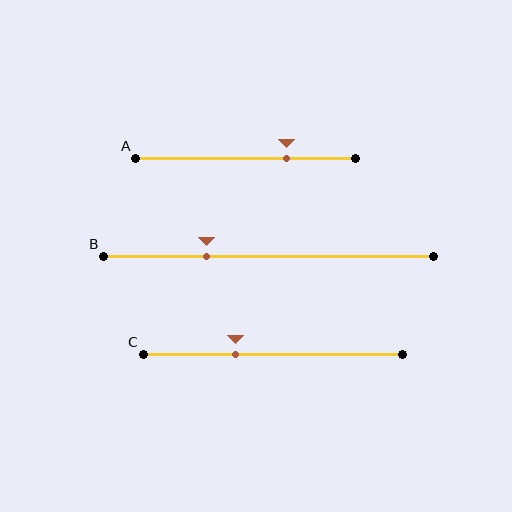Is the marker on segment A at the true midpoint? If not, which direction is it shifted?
No, the marker on segment A is shifted to the right by about 18% of the segment length.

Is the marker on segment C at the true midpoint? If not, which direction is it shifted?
No, the marker on segment C is shifted to the left by about 14% of the segment length.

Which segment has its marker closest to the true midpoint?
Segment C has its marker closest to the true midpoint.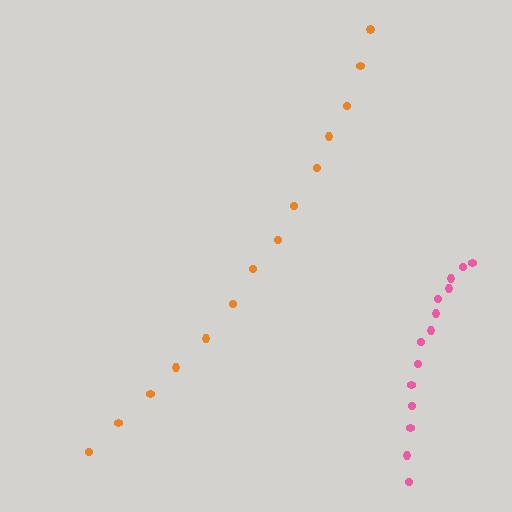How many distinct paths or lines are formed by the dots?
There are 2 distinct paths.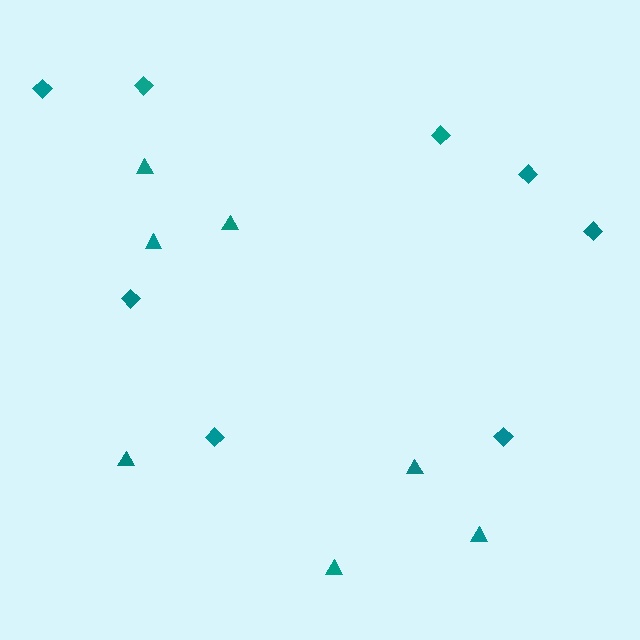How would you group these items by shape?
There are 2 groups: one group of triangles (7) and one group of diamonds (8).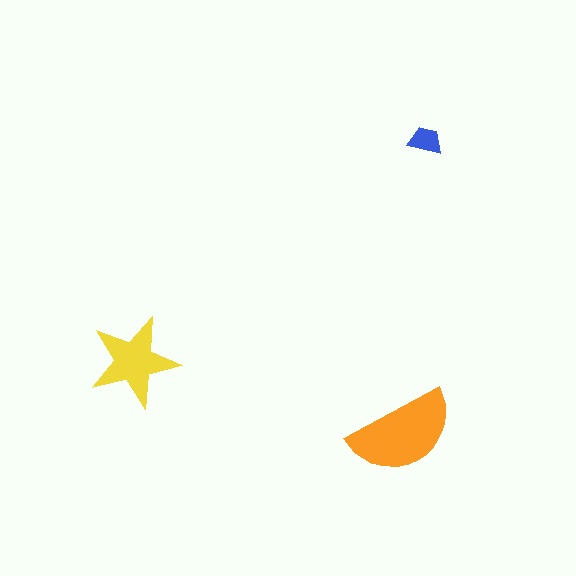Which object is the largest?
The orange semicircle.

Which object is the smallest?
The blue trapezoid.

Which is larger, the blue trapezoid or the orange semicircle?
The orange semicircle.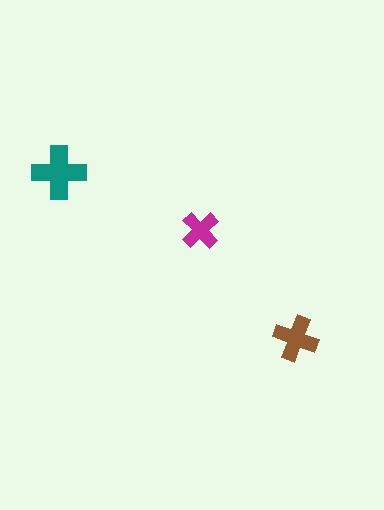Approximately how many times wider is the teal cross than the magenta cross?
About 1.5 times wider.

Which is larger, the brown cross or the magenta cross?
The brown one.